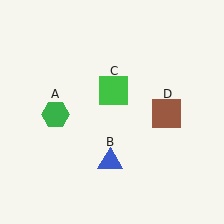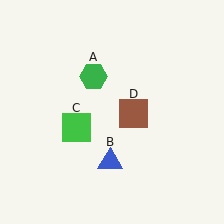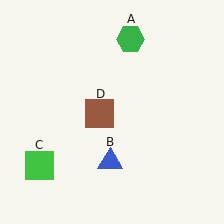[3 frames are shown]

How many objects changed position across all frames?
3 objects changed position: green hexagon (object A), green square (object C), brown square (object D).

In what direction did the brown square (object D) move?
The brown square (object D) moved left.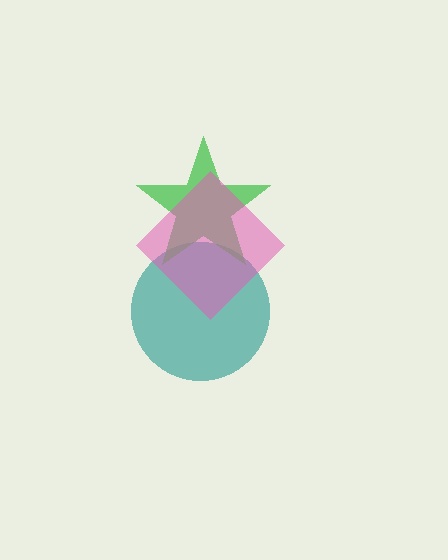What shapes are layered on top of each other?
The layered shapes are: a teal circle, a green star, a pink diamond.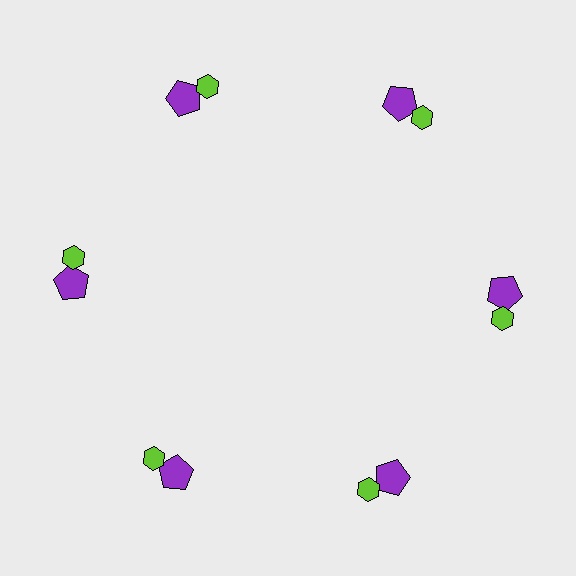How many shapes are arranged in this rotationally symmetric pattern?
There are 12 shapes, arranged in 6 groups of 2.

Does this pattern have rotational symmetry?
Yes, this pattern has 6-fold rotational symmetry. It looks the same after rotating 60 degrees around the center.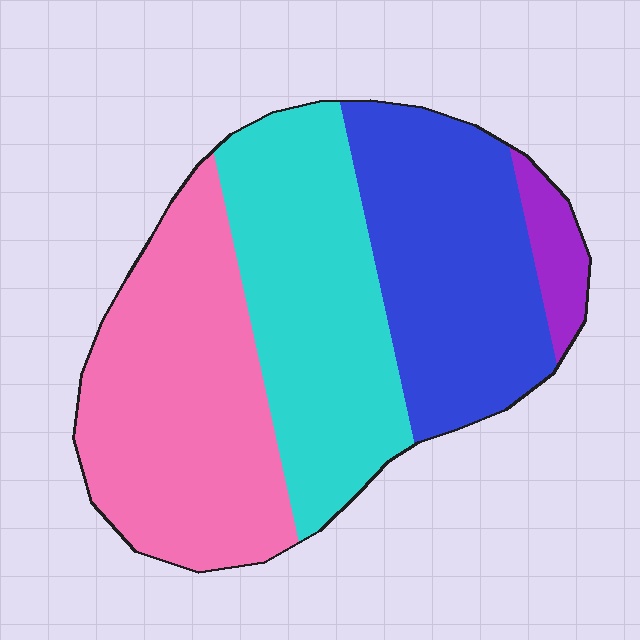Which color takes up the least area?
Purple, at roughly 5%.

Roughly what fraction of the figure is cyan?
Cyan covers 31% of the figure.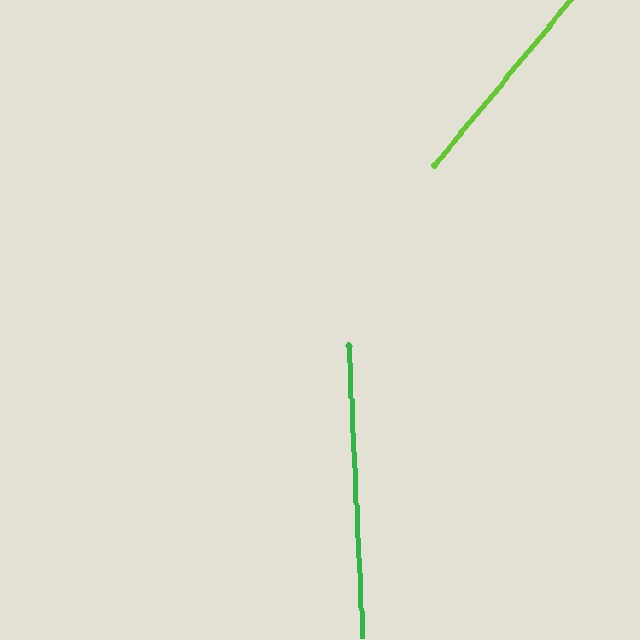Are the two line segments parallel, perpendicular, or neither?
Neither parallel nor perpendicular — they differ by about 42°.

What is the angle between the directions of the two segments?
Approximately 42 degrees.